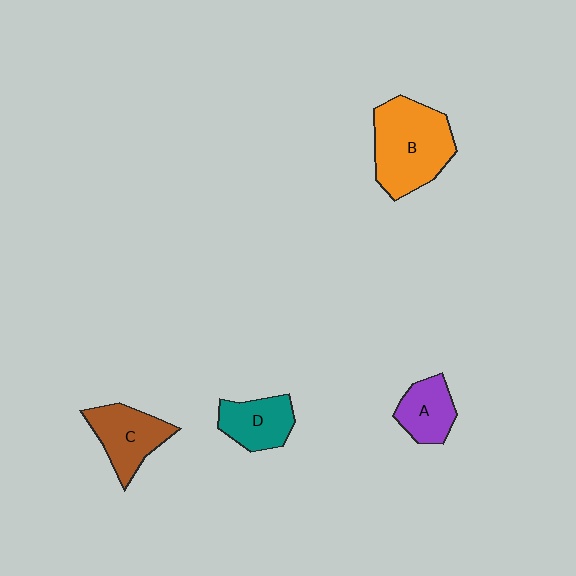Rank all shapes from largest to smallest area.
From largest to smallest: B (orange), C (brown), D (teal), A (purple).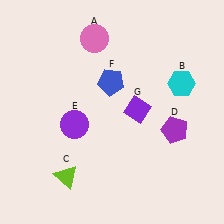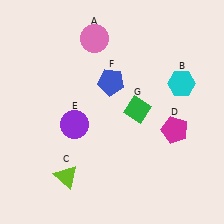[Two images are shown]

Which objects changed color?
D changed from purple to magenta. G changed from purple to green.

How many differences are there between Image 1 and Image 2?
There are 2 differences between the two images.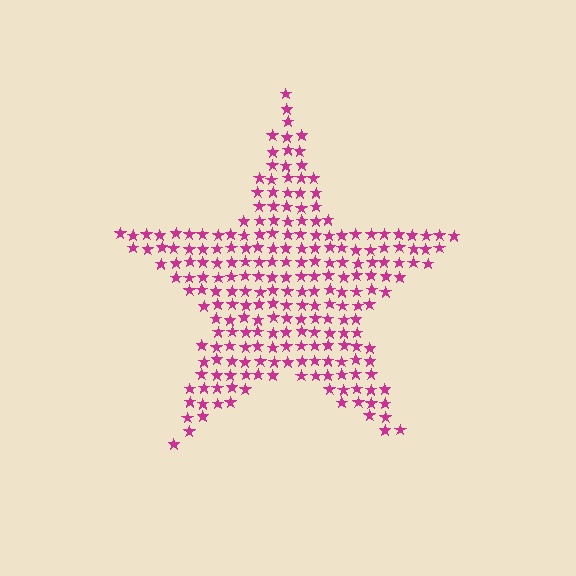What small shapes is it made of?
It is made of small stars.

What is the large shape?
The large shape is a star.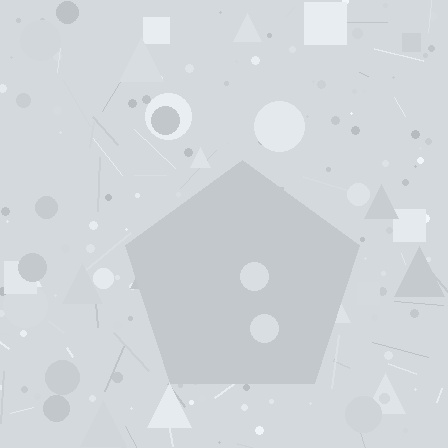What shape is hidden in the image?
A pentagon is hidden in the image.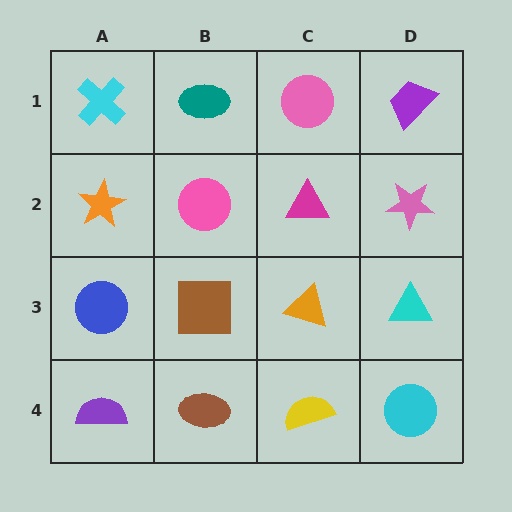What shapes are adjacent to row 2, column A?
A cyan cross (row 1, column A), a blue circle (row 3, column A), a pink circle (row 2, column B).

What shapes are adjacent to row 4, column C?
An orange triangle (row 3, column C), a brown ellipse (row 4, column B), a cyan circle (row 4, column D).